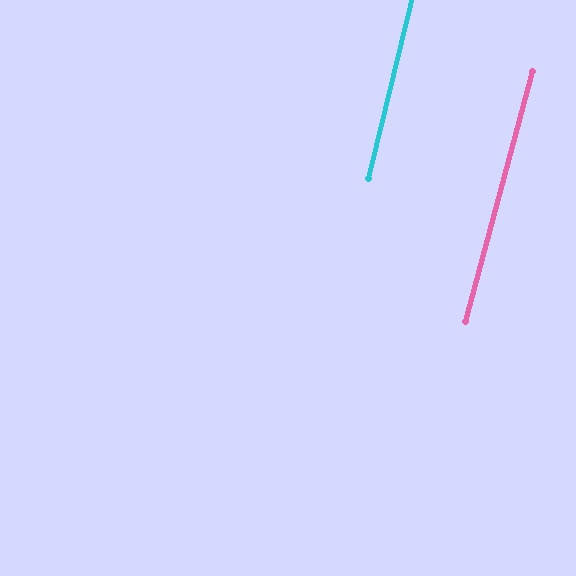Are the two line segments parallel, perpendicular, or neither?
Parallel — their directions differ by only 1.2°.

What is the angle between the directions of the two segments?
Approximately 1 degree.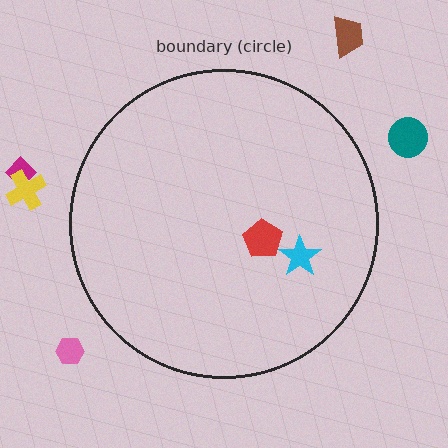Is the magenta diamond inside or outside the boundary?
Outside.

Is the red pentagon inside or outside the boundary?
Inside.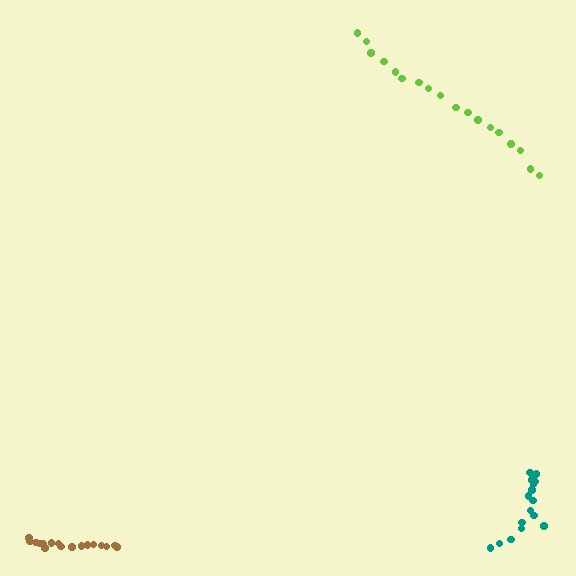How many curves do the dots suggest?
There are 3 distinct paths.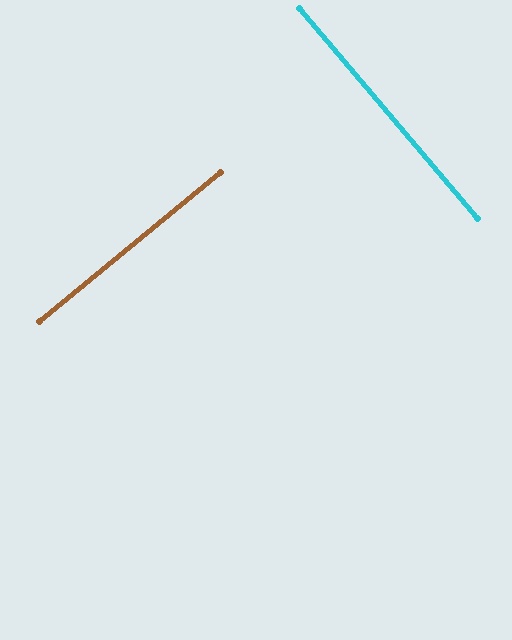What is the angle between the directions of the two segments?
Approximately 89 degrees.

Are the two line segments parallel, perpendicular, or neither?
Perpendicular — they meet at approximately 89°.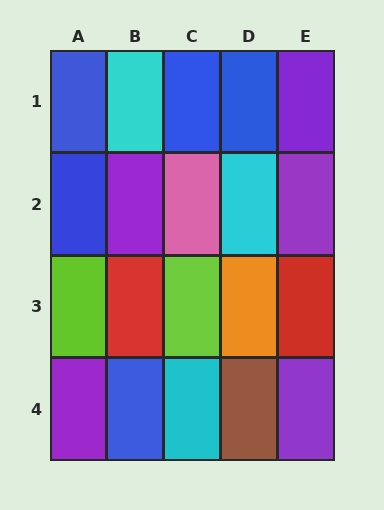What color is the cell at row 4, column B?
Blue.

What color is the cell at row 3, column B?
Red.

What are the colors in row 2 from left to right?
Blue, purple, pink, cyan, purple.